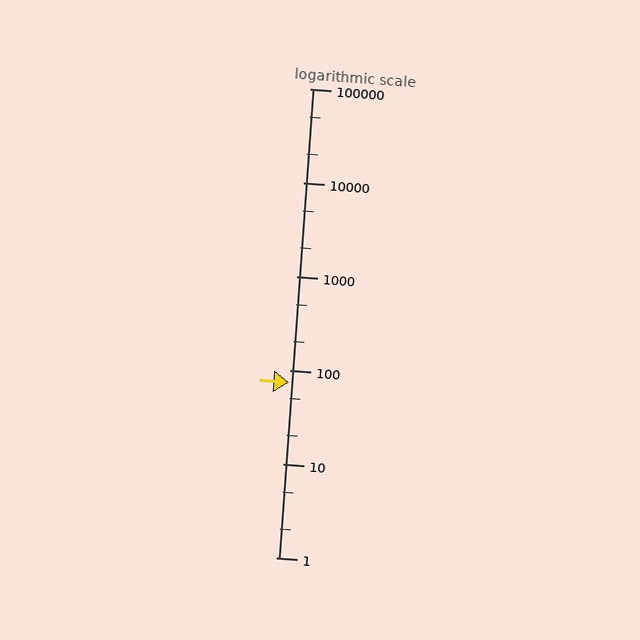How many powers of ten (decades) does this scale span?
The scale spans 5 decades, from 1 to 100000.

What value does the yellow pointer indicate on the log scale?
The pointer indicates approximately 74.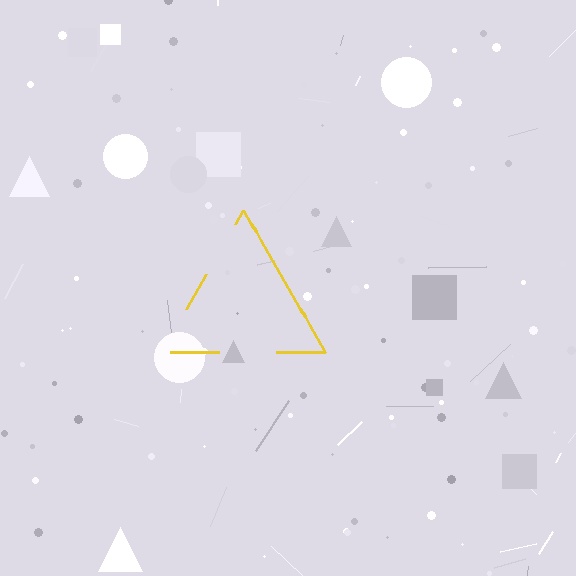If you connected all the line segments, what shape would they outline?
They would outline a triangle.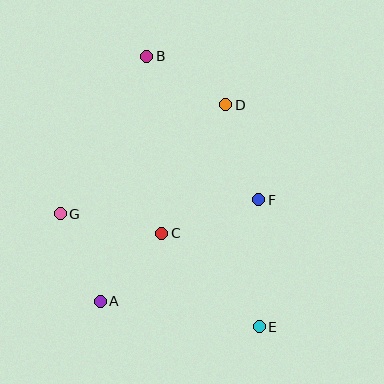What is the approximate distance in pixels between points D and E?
The distance between D and E is approximately 224 pixels.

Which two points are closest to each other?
Points A and C are closest to each other.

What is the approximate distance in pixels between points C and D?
The distance between C and D is approximately 143 pixels.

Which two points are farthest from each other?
Points B and E are farthest from each other.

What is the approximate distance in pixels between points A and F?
The distance between A and F is approximately 188 pixels.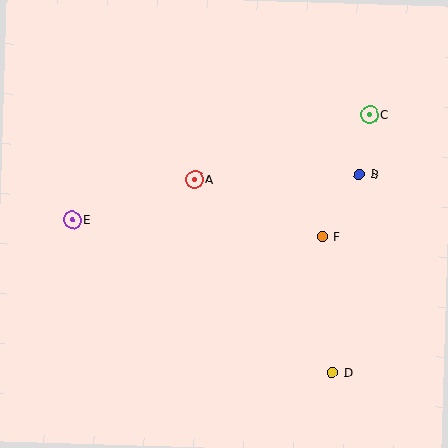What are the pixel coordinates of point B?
Point B is at (359, 174).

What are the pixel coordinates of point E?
Point E is at (72, 220).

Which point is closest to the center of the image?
Point A at (195, 179) is closest to the center.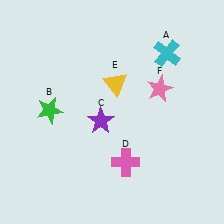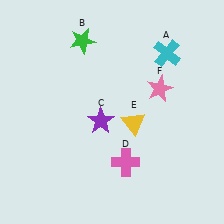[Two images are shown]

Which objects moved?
The objects that moved are: the green star (B), the yellow triangle (E).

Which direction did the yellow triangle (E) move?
The yellow triangle (E) moved down.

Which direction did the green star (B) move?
The green star (B) moved up.